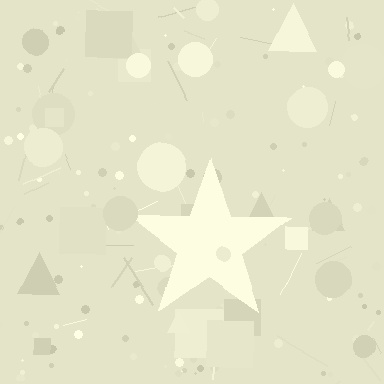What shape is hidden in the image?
A star is hidden in the image.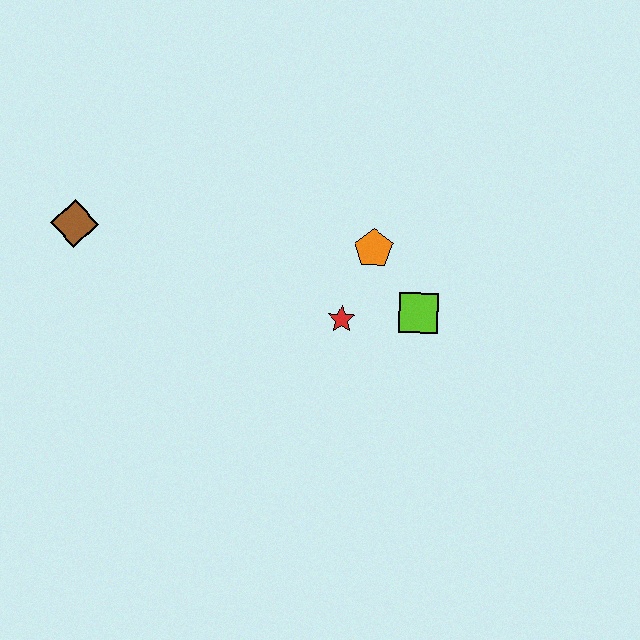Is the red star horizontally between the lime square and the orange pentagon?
No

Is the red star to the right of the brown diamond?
Yes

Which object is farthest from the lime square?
The brown diamond is farthest from the lime square.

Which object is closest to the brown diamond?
The red star is closest to the brown diamond.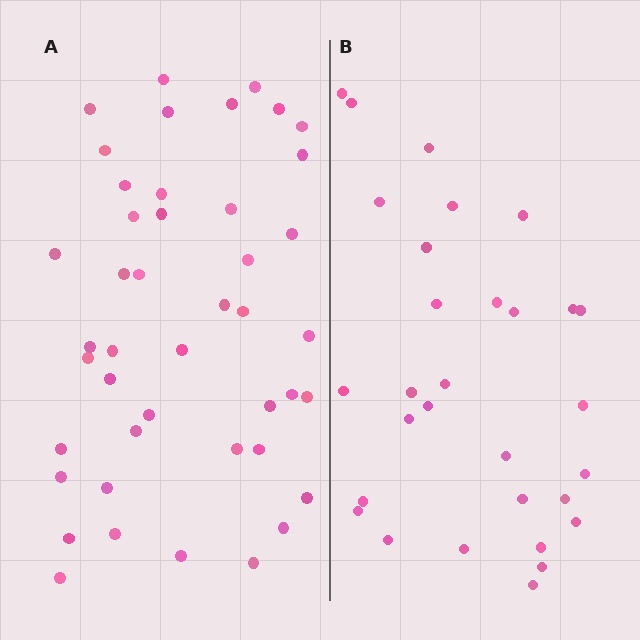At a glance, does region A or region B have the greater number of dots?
Region A (the left region) has more dots.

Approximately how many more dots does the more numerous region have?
Region A has approximately 15 more dots than region B.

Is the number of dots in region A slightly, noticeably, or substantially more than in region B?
Region A has substantially more. The ratio is roughly 1.5 to 1.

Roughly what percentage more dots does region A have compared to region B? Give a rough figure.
About 45% more.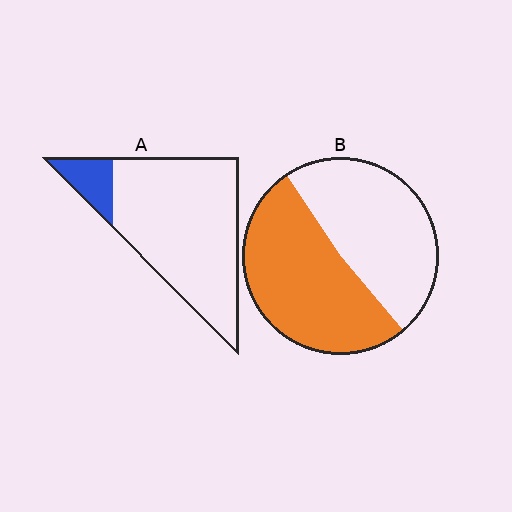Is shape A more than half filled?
No.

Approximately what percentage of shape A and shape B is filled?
A is approximately 15% and B is approximately 50%.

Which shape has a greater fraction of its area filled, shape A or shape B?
Shape B.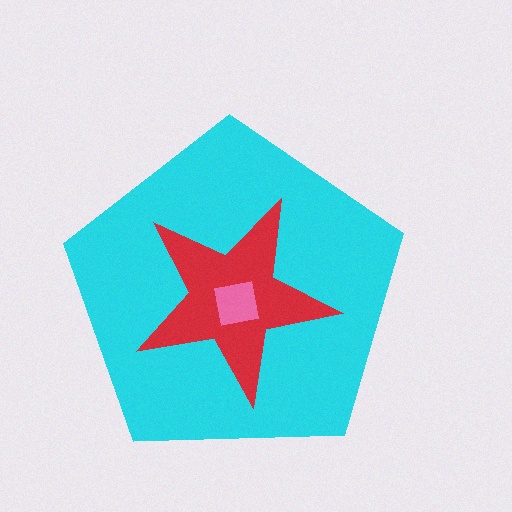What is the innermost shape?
The pink square.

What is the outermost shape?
The cyan pentagon.